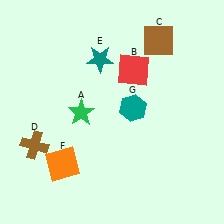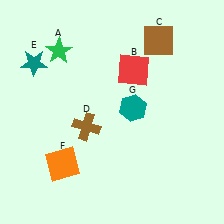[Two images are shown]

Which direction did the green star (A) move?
The green star (A) moved up.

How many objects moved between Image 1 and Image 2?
3 objects moved between the two images.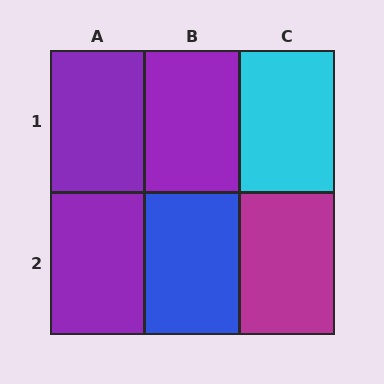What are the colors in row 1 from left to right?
Purple, purple, cyan.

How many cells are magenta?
1 cell is magenta.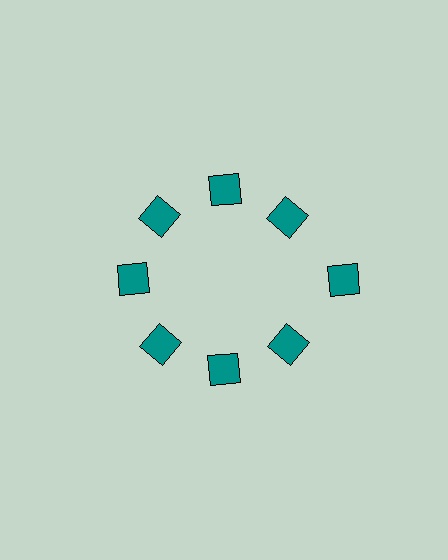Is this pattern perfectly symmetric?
No. The 8 teal squares are arranged in a ring, but one element near the 3 o'clock position is pushed outward from the center, breaking the 8-fold rotational symmetry.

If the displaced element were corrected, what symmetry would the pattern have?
It would have 8-fold rotational symmetry — the pattern would map onto itself every 45 degrees.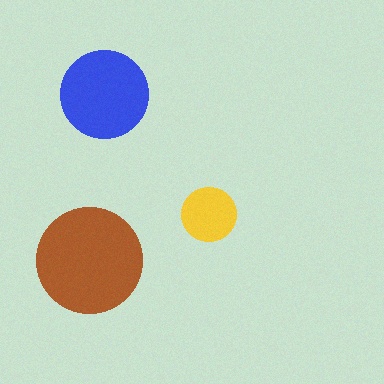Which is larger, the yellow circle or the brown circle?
The brown one.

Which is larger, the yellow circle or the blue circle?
The blue one.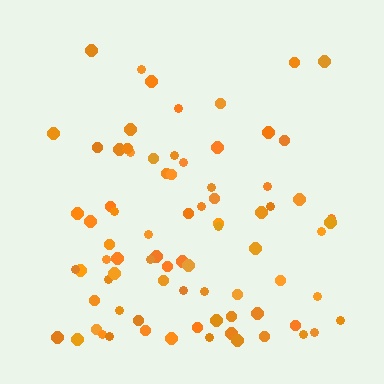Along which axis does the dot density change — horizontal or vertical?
Vertical.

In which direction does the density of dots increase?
From top to bottom, with the bottom side densest.